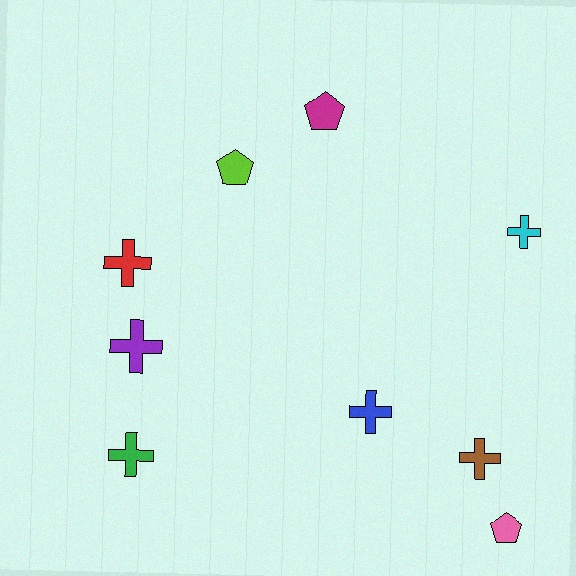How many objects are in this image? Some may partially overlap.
There are 9 objects.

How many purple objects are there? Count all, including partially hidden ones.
There is 1 purple object.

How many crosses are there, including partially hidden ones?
There are 6 crosses.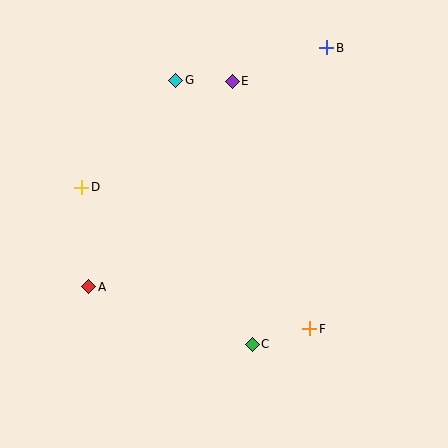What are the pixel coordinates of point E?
Point E is at (232, 81).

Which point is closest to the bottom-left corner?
Point A is closest to the bottom-left corner.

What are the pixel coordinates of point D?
Point D is at (82, 187).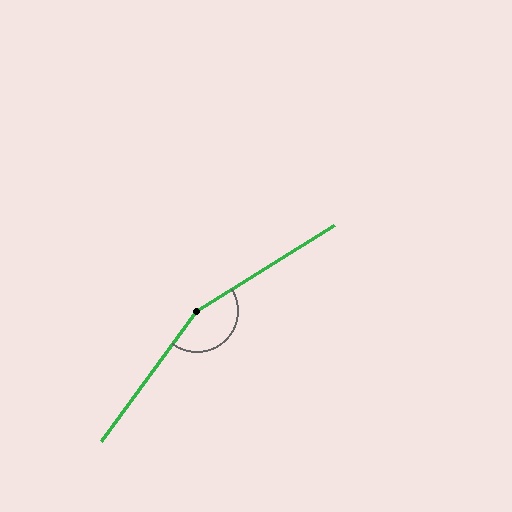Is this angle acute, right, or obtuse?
It is obtuse.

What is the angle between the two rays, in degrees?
Approximately 158 degrees.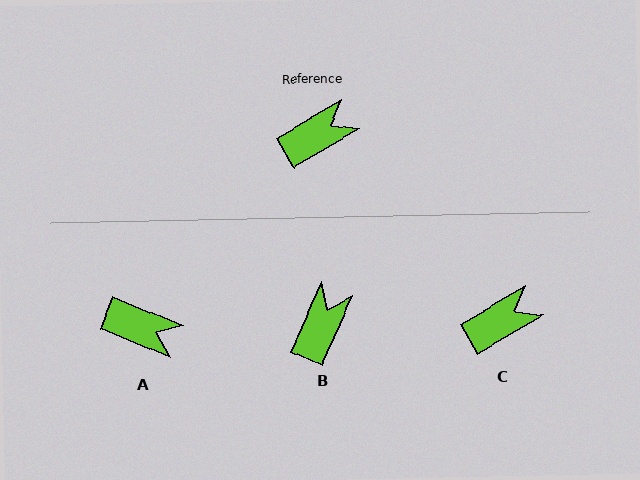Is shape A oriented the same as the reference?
No, it is off by about 52 degrees.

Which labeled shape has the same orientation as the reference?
C.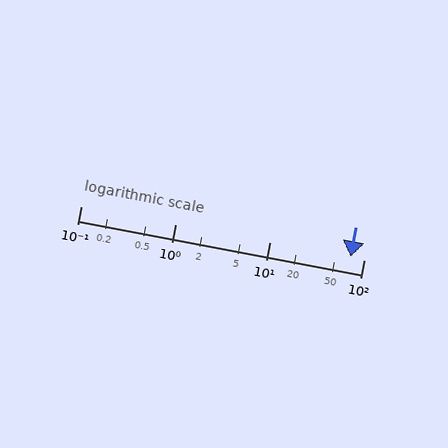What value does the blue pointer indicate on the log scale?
The pointer indicates approximately 72.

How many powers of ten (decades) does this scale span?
The scale spans 3 decades, from 0.1 to 100.